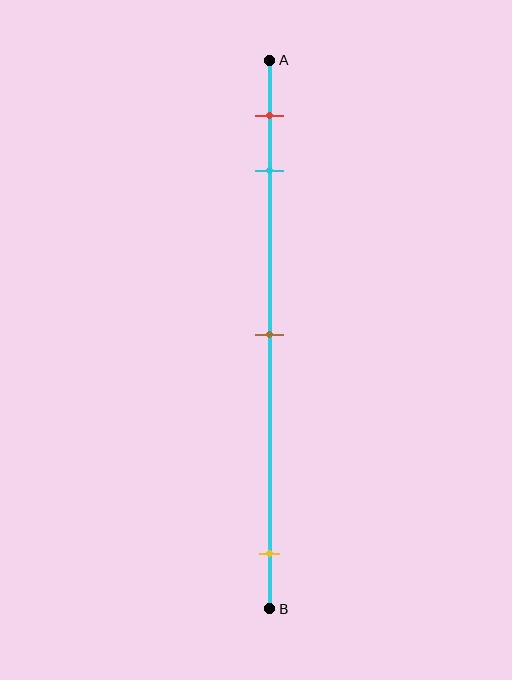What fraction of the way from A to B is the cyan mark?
The cyan mark is approximately 20% (0.2) of the way from A to B.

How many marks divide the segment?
There are 4 marks dividing the segment.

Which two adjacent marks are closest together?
The red and cyan marks are the closest adjacent pair.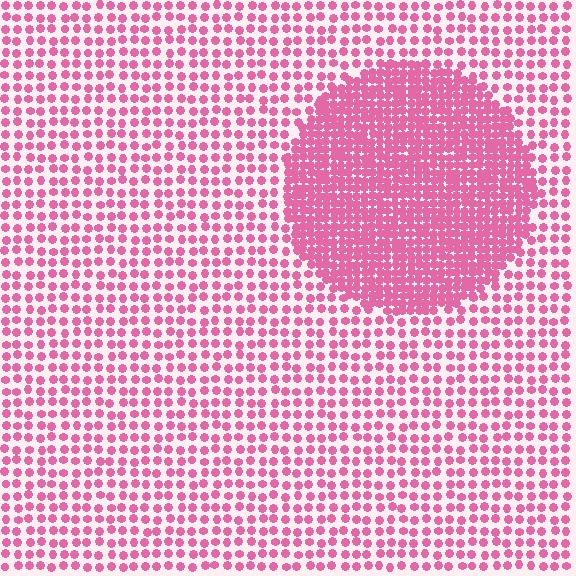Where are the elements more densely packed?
The elements are more densely packed inside the circle boundary.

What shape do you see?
I see a circle.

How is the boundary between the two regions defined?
The boundary is defined by a change in element density (approximately 2.3x ratio). All elements are the same color, size, and shape.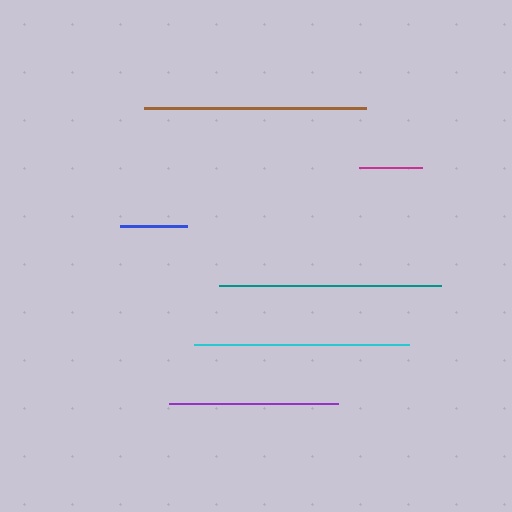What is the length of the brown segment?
The brown segment is approximately 222 pixels long.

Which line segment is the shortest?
The magenta line is the shortest at approximately 63 pixels.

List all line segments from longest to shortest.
From longest to shortest: brown, teal, cyan, purple, blue, magenta.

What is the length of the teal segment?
The teal segment is approximately 222 pixels long.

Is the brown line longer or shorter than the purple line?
The brown line is longer than the purple line.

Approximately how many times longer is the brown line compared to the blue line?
The brown line is approximately 3.3 times the length of the blue line.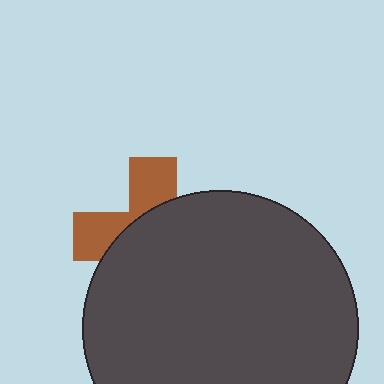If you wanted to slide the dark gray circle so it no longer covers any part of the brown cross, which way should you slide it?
Slide it down — that is the most direct way to separate the two shapes.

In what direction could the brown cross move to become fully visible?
The brown cross could move up. That would shift it out from behind the dark gray circle entirely.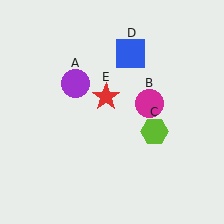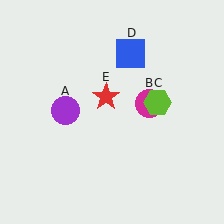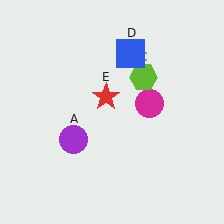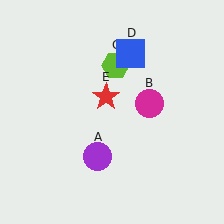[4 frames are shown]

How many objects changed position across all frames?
2 objects changed position: purple circle (object A), lime hexagon (object C).